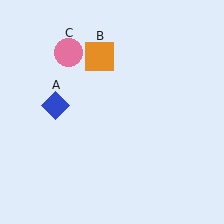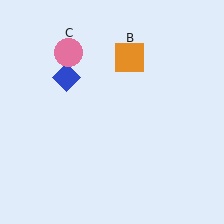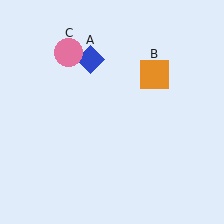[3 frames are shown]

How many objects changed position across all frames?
2 objects changed position: blue diamond (object A), orange square (object B).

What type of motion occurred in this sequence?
The blue diamond (object A), orange square (object B) rotated clockwise around the center of the scene.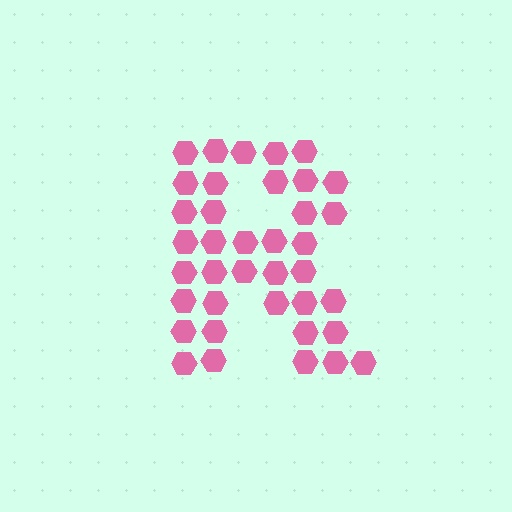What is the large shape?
The large shape is the letter R.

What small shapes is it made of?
It is made of small hexagons.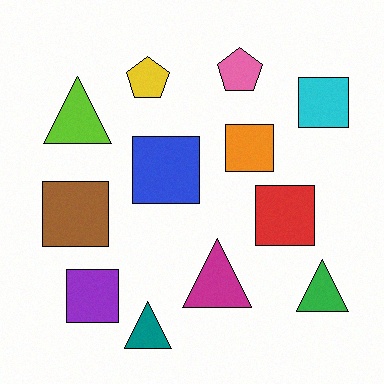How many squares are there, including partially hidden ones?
There are 6 squares.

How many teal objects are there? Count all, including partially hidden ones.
There is 1 teal object.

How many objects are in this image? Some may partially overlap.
There are 12 objects.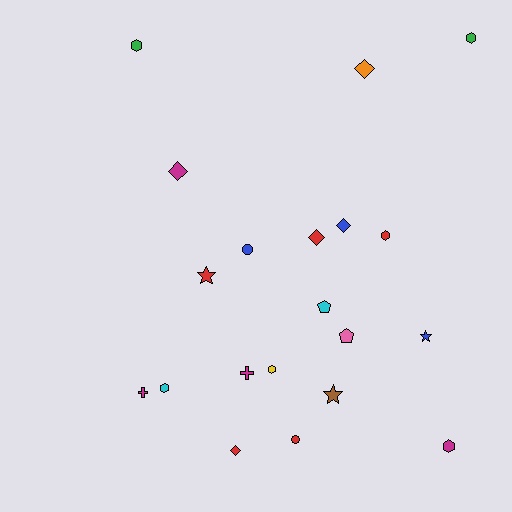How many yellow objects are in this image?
There is 1 yellow object.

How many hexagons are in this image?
There are 6 hexagons.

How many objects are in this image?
There are 20 objects.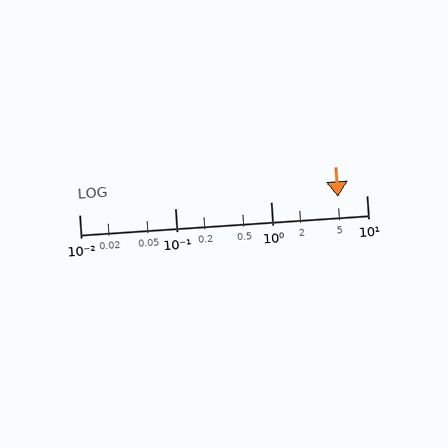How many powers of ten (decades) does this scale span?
The scale spans 3 decades, from 0.01 to 10.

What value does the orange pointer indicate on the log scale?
The pointer indicates approximately 5.